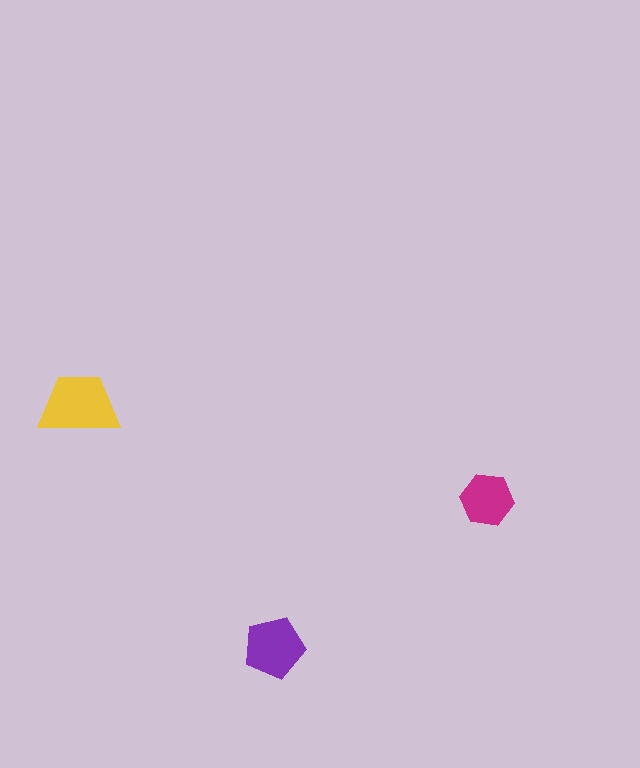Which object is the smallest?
The magenta hexagon.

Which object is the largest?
The yellow trapezoid.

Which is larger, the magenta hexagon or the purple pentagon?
The purple pentagon.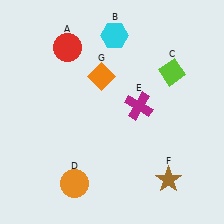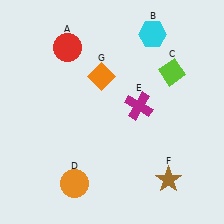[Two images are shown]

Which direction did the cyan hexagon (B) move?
The cyan hexagon (B) moved right.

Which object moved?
The cyan hexagon (B) moved right.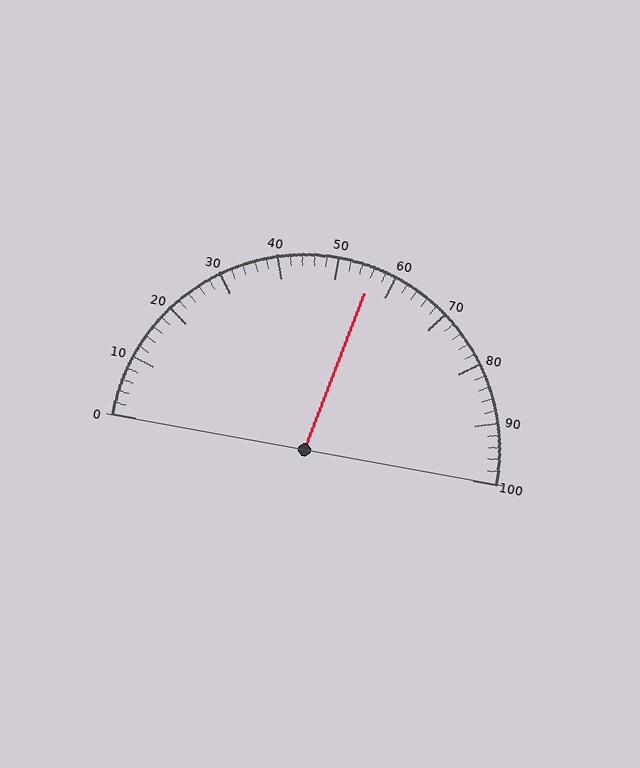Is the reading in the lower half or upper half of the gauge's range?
The reading is in the upper half of the range (0 to 100).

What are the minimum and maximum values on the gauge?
The gauge ranges from 0 to 100.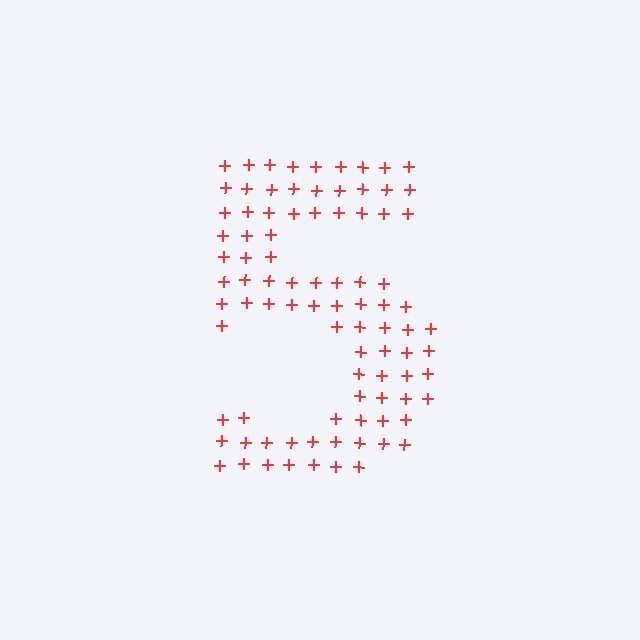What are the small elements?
The small elements are plus signs.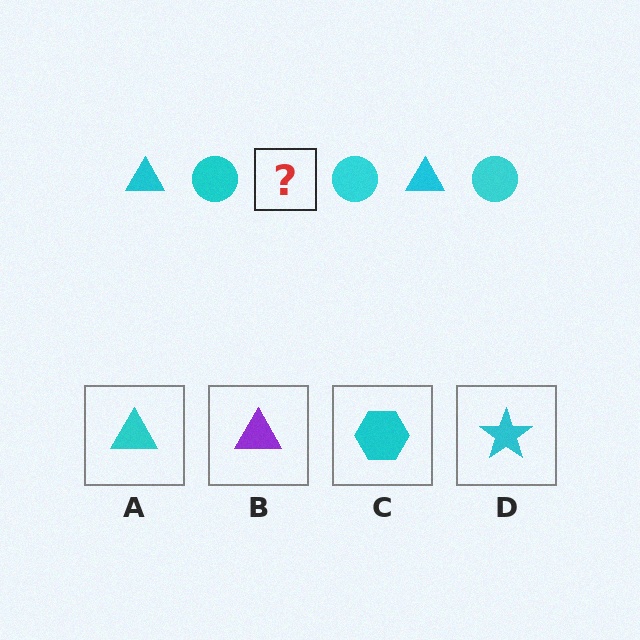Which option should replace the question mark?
Option A.